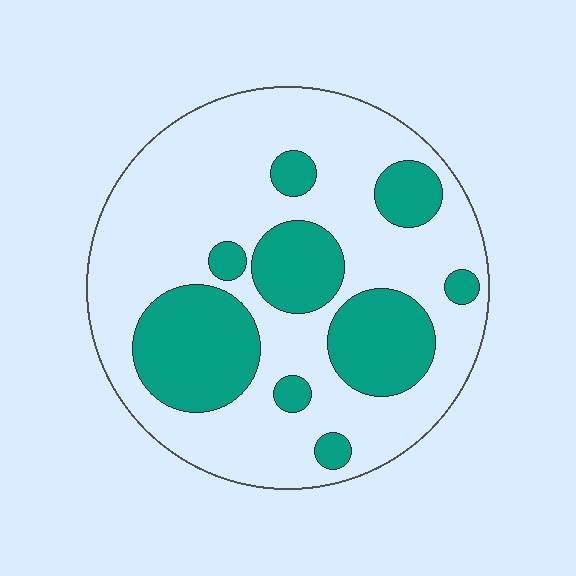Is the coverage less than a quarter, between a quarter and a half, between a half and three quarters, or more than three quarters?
Between a quarter and a half.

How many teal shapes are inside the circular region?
9.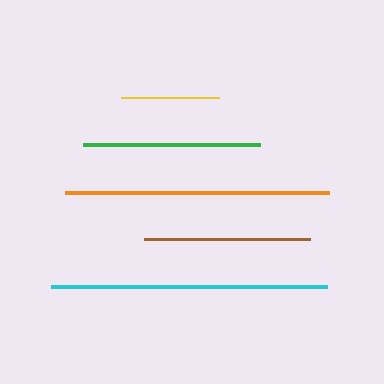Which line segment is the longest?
The cyan line is the longest at approximately 276 pixels.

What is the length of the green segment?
The green segment is approximately 177 pixels long.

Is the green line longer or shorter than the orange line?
The orange line is longer than the green line.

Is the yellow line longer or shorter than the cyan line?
The cyan line is longer than the yellow line.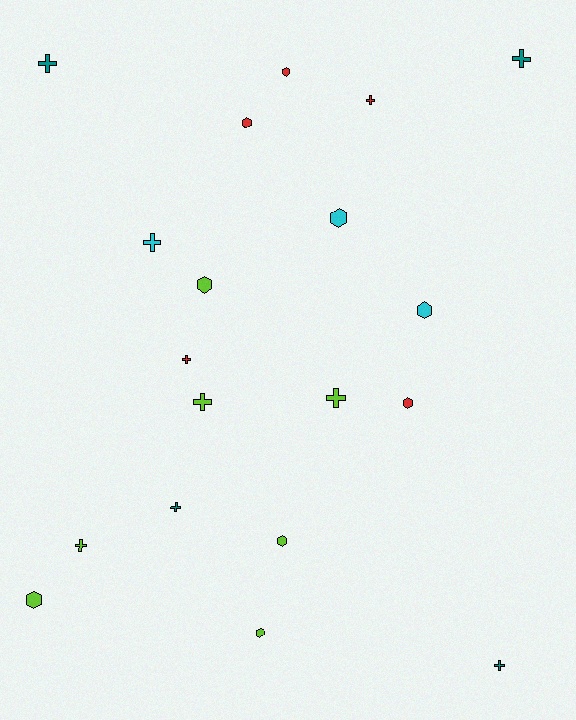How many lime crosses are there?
There are 3 lime crosses.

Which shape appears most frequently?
Cross, with 10 objects.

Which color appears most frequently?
Lime, with 7 objects.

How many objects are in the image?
There are 19 objects.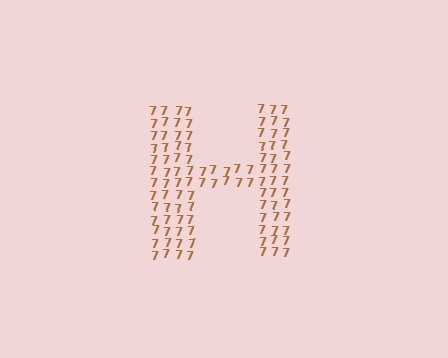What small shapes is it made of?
It is made of small digit 7's.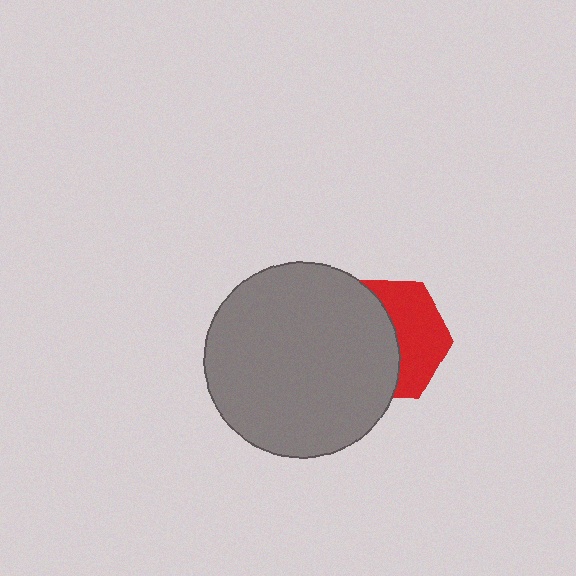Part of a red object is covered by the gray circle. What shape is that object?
It is a hexagon.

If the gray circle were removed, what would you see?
You would see the complete red hexagon.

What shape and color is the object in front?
The object in front is a gray circle.